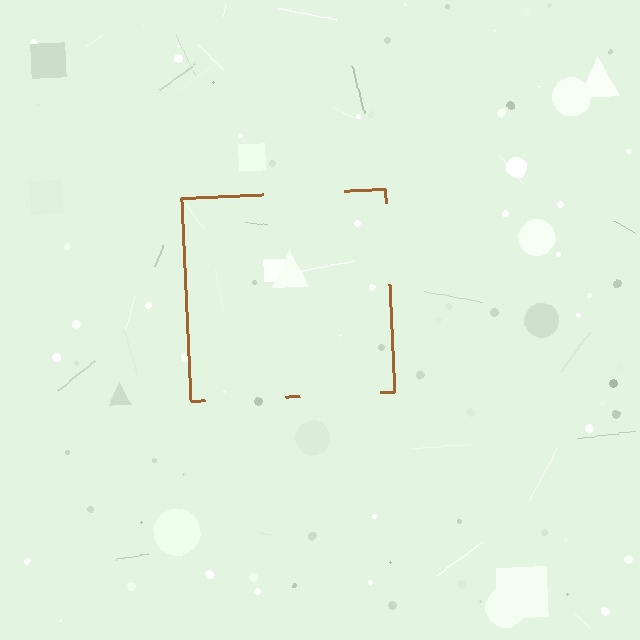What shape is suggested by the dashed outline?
The dashed outline suggests a square.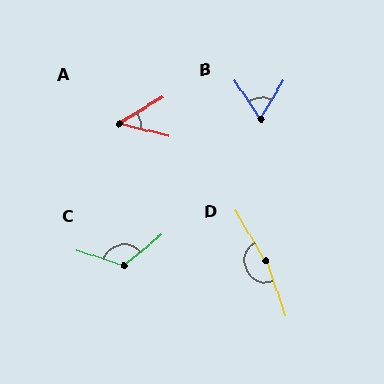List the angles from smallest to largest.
A (46°), B (65°), C (123°), D (168°).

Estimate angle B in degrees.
Approximately 65 degrees.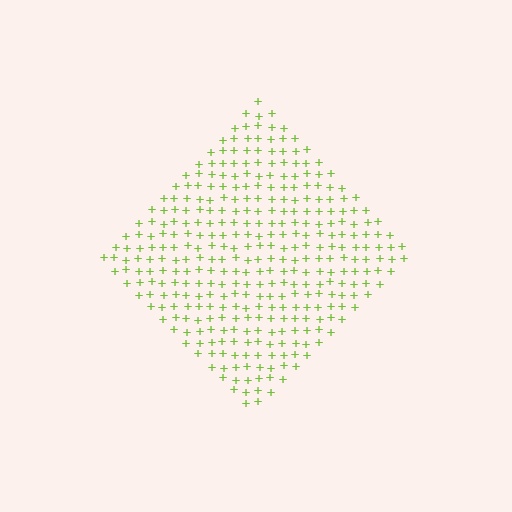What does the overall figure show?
The overall figure shows a diamond.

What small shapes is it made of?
It is made of small plus signs.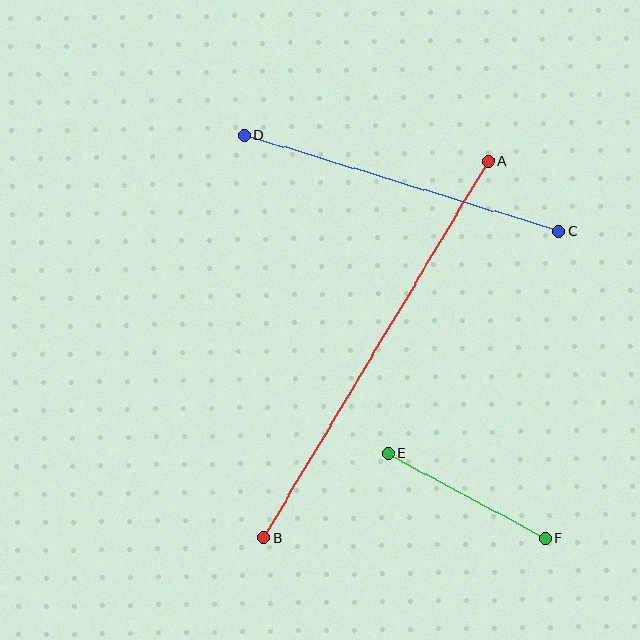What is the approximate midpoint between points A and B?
The midpoint is at approximately (376, 349) pixels.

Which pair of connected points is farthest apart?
Points A and B are farthest apart.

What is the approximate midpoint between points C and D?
The midpoint is at approximately (401, 183) pixels.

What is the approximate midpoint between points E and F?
The midpoint is at approximately (467, 496) pixels.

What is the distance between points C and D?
The distance is approximately 328 pixels.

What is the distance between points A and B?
The distance is approximately 438 pixels.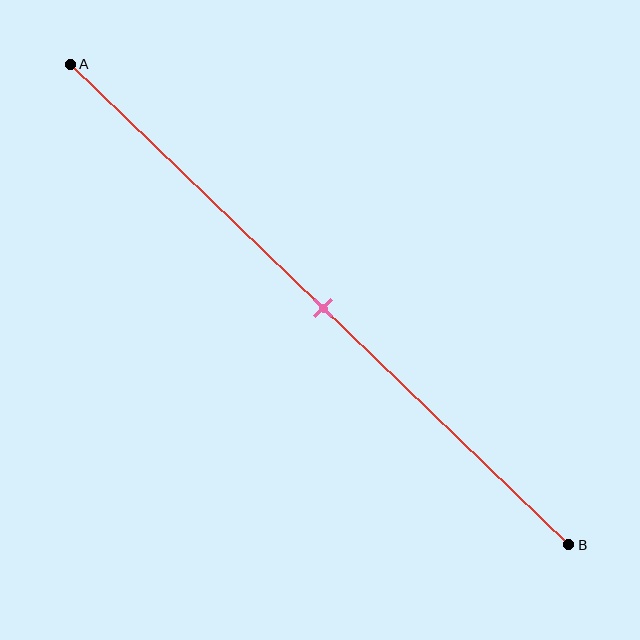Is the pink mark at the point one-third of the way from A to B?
No, the mark is at about 50% from A, not at the 33% one-third point.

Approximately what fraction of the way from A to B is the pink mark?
The pink mark is approximately 50% of the way from A to B.